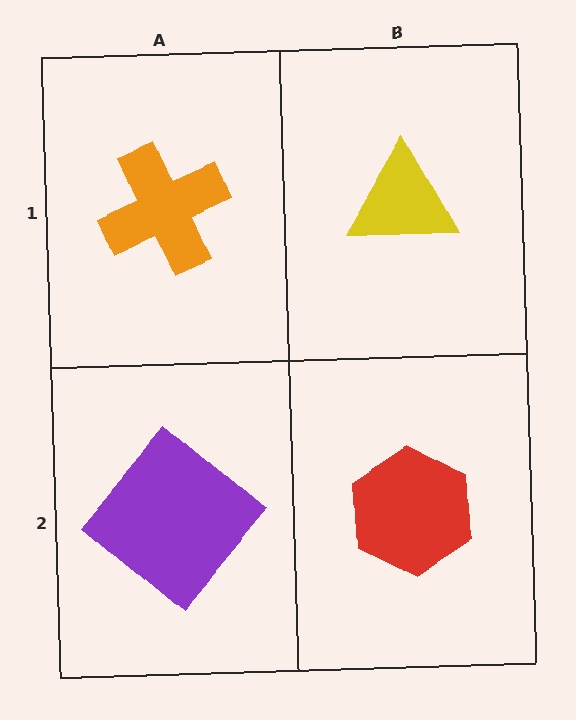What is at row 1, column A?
An orange cross.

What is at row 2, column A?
A purple diamond.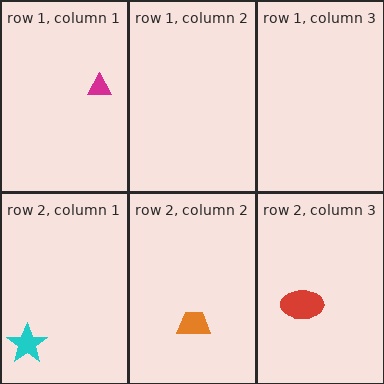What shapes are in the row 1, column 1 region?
The magenta triangle.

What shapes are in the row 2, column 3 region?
The red ellipse.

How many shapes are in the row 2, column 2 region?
1.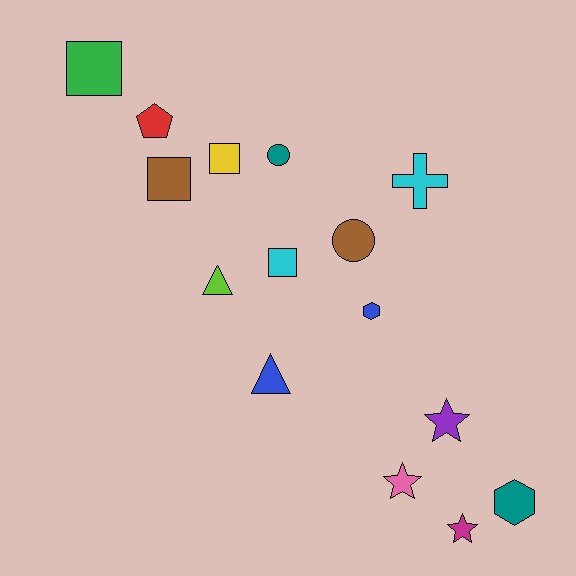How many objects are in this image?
There are 15 objects.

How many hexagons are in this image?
There are 2 hexagons.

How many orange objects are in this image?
There are no orange objects.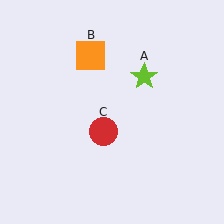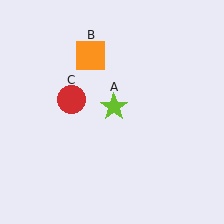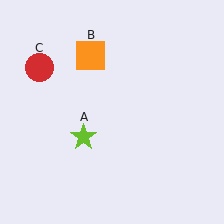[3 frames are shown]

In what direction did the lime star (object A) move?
The lime star (object A) moved down and to the left.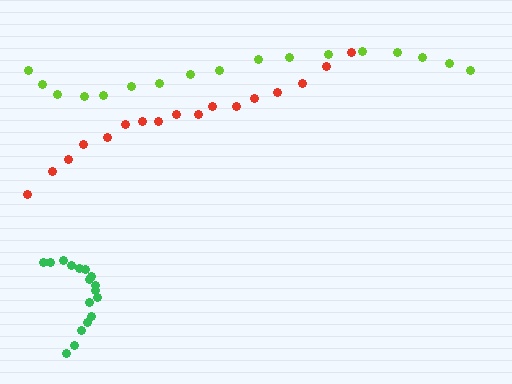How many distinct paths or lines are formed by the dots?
There are 3 distinct paths.